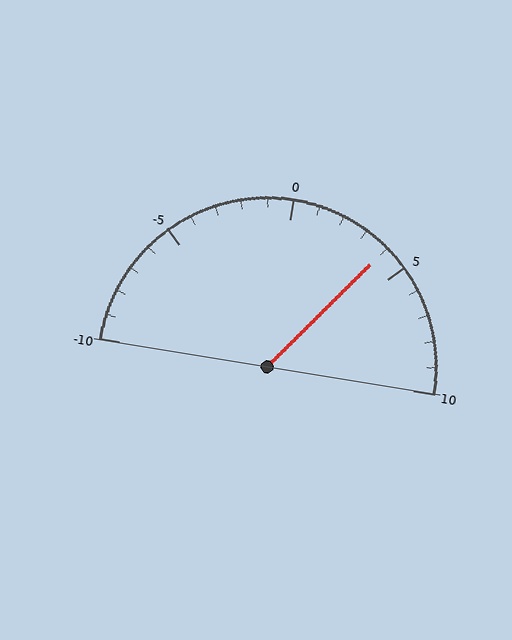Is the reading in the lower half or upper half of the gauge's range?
The reading is in the upper half of the range (-10 to 10).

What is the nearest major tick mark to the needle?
The nearest major tick mark is 5.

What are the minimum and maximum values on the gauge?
The gauge ranges from -10 to 10.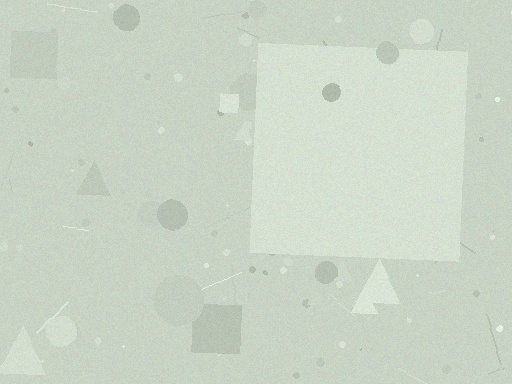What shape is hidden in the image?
A square is hidden in the image.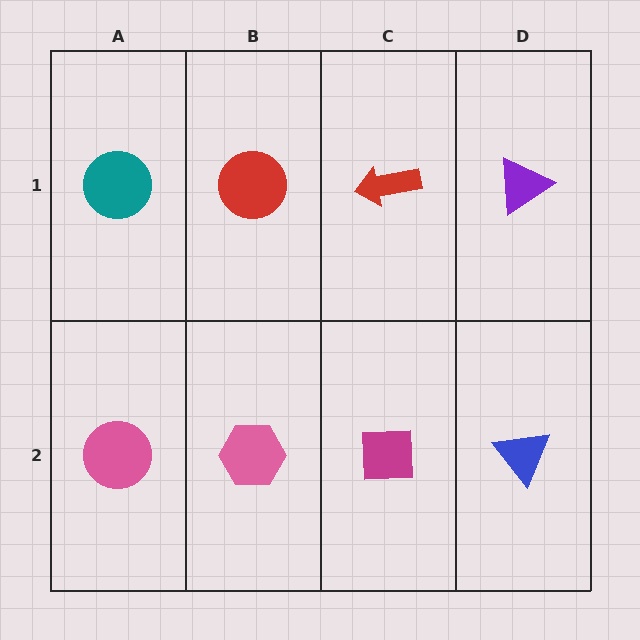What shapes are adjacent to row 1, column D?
A blue triangle (row 2, column D), a red arrow (row 1, column C).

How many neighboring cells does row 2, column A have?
2.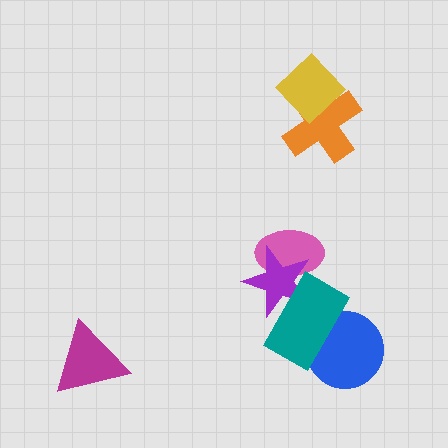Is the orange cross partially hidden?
Yes, it is partially covered by another shape.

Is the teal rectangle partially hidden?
No, no other shape covers it.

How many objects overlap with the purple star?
2 objects overlap with the purple star.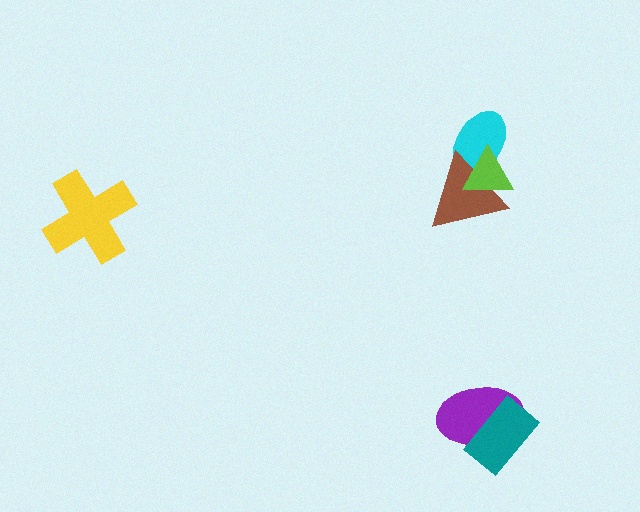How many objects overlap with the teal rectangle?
1 object overlaps with the teal rectangle.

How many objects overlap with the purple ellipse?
1 object overlaps with the purple ellipse.